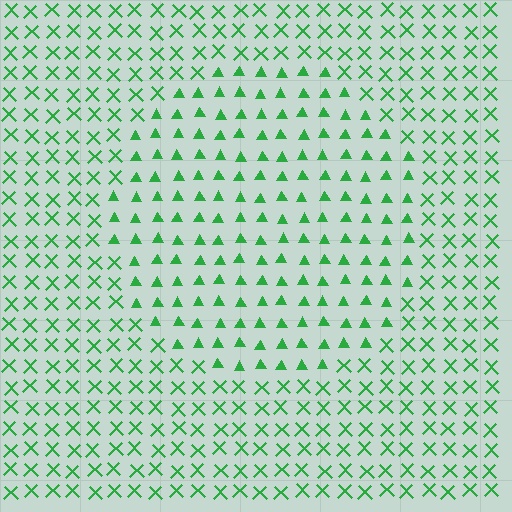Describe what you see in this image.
The image is filled with small green elements arranged in a uniform grid. A circle-shaped region contains triangles, while the surrounding area contains X marks. The boundary is defined purely by the change in element shape.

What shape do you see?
I see a circle.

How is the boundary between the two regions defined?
The boundary is defined by a change in element shape: triangles inside vs. X marks outside. All elements share the same color and spacing.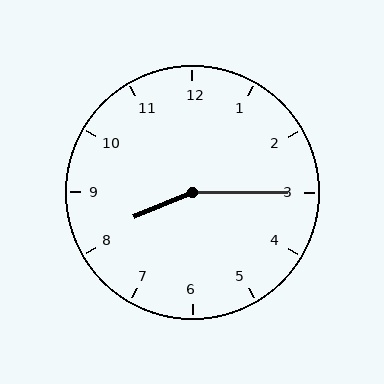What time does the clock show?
8:15.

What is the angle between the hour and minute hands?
Approximately 158 degrees.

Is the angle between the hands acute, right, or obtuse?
It is obtuse.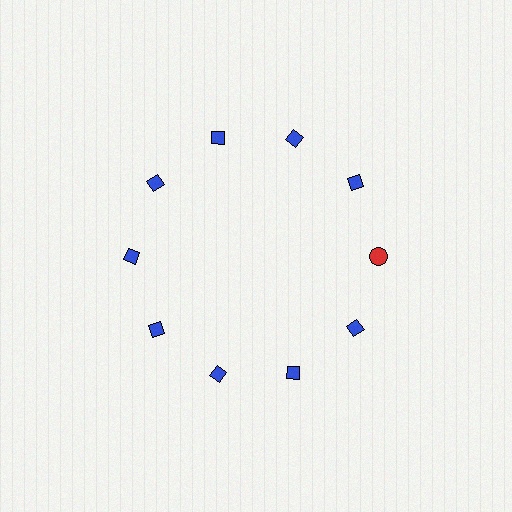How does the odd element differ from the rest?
It differs in both color (red instead of blue) and shape (circle instead of diamond).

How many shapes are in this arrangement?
There are 10 shapes arranged in a ring pattern.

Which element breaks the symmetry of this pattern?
The red circle at roughly the 3 o'clock position breaks the symmetry. All other shapes are blue diamonds.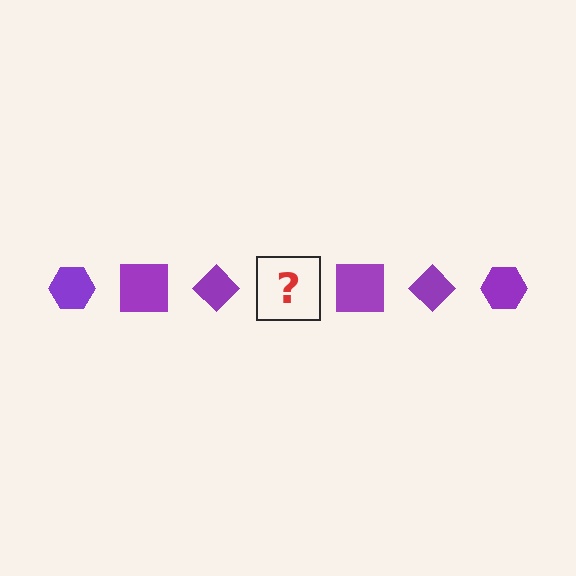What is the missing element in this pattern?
The missing element is a purple hexagon.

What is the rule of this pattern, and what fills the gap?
The rule is that the pattern cycles through hexagon, square, diamond shapes in purple. The gap should be filled with a purple hexagon.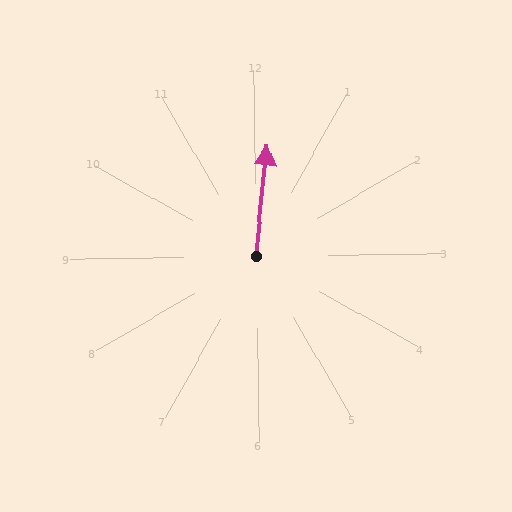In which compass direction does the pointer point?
North.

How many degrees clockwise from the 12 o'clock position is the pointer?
Approximately 7 degrees.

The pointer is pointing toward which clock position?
Roughly 12 o'clock.